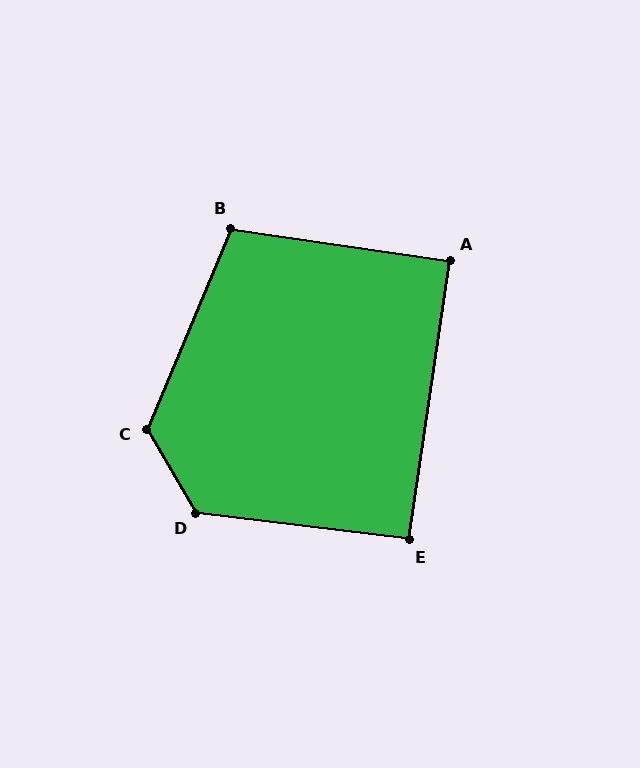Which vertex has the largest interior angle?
D, at approximately 127 degrees.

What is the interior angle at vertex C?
Approximately 127 degrees (obtuse).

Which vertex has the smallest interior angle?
A, at approximately 90 degrees.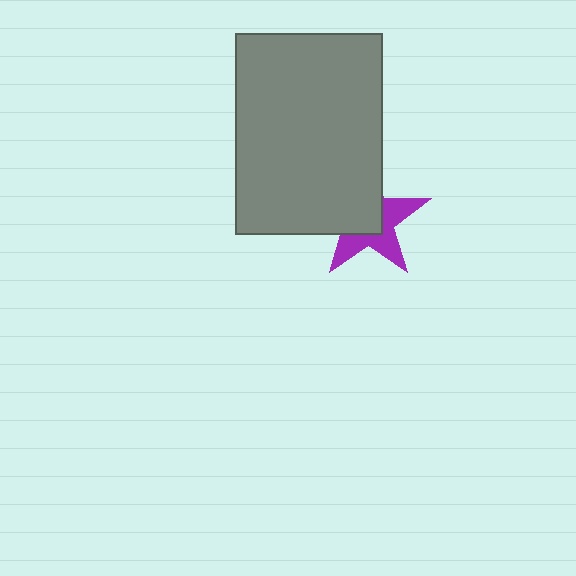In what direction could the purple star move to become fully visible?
The purple star could move toward the lower-right. That would shift it out from behind the gray rectangle entirely.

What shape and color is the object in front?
The object in front is a gray rectangle.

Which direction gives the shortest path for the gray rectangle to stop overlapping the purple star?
Moving toward the upper-left gives the shortest separation.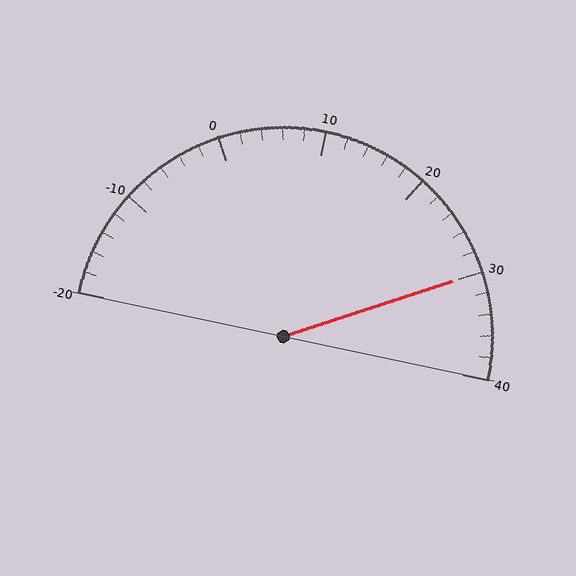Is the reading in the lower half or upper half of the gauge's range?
The reading is in the upper half of the range (-20 to 40).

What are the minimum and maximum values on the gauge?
The gauge ranges from -20 to 40.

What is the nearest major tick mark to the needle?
The nearest major tick mark is 30.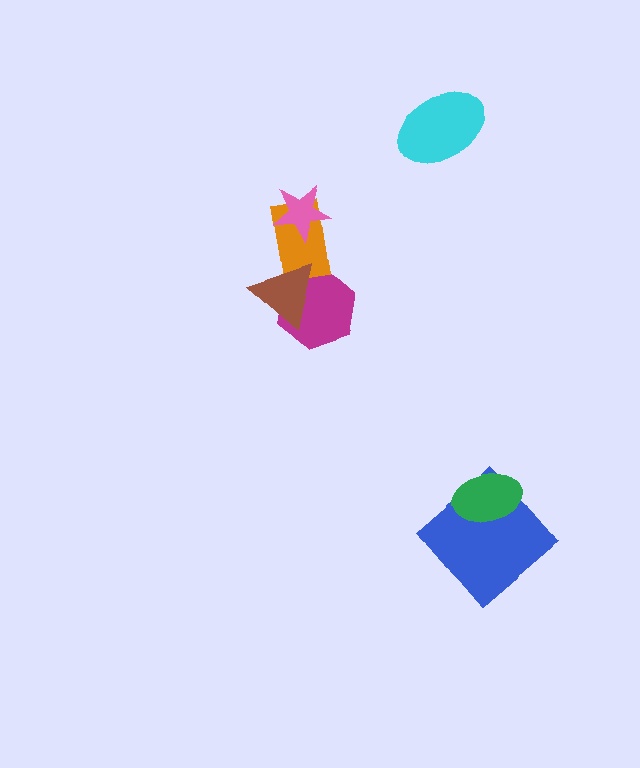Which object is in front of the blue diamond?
The green ellipse is in front of the blue diamond.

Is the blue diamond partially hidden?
Yes, it is partially covered by another shape.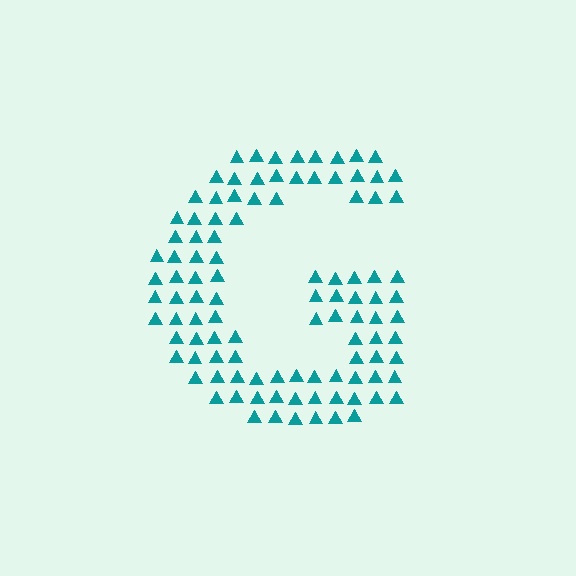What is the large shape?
The large shape is the letter G.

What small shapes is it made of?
It is made of small triangles.